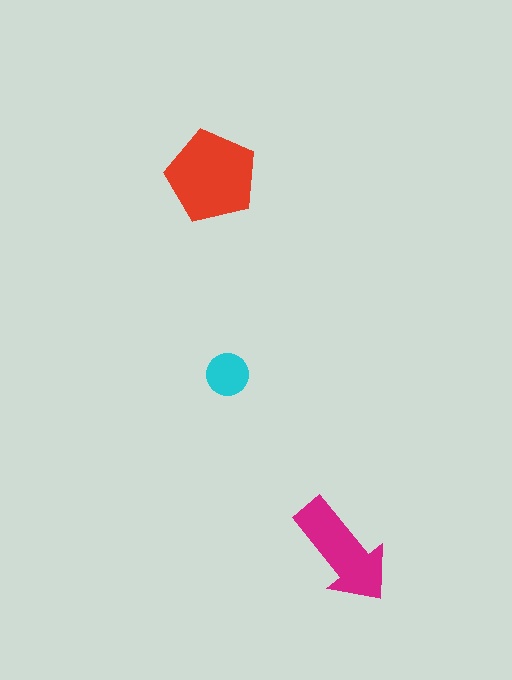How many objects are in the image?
There are 3 objects in the image.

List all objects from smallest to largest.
The cyan circle, the magenta arrow, the red pentagon.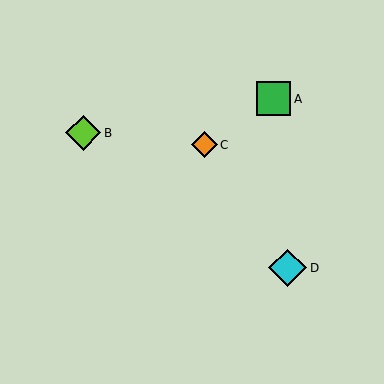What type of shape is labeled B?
Shape B is a lime diamond.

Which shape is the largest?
The cyan diamond (labeled D) is the largest.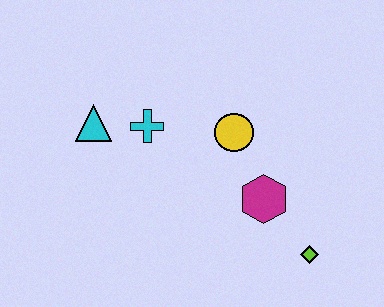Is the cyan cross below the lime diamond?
No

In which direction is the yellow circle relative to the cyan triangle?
The yellow circle is to the right of the cyan triangle.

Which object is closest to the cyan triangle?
The cyan cross is closest to the cyan triangle.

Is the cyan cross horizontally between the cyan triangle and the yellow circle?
Yes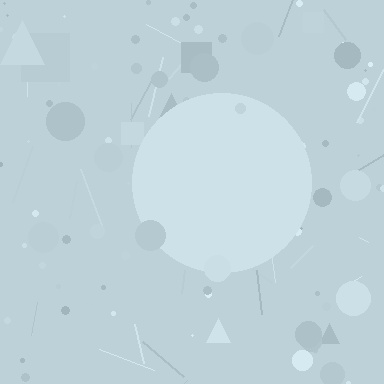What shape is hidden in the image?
A circle is hidden in the image.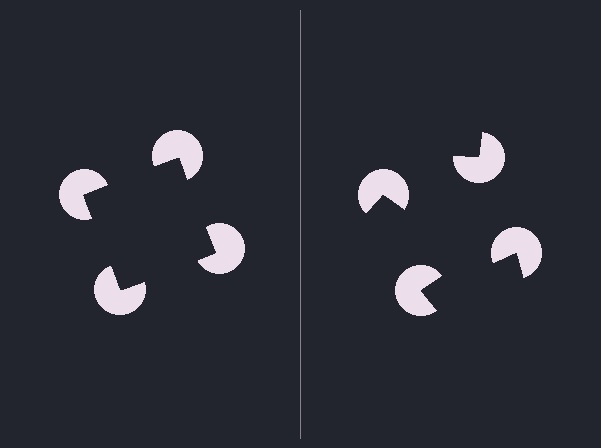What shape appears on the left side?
An illusory square.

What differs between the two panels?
The pac-man discs are positioned identically on both sides; only the wedge orientations differ. On the left they align to a square; on the right they are misaligned.